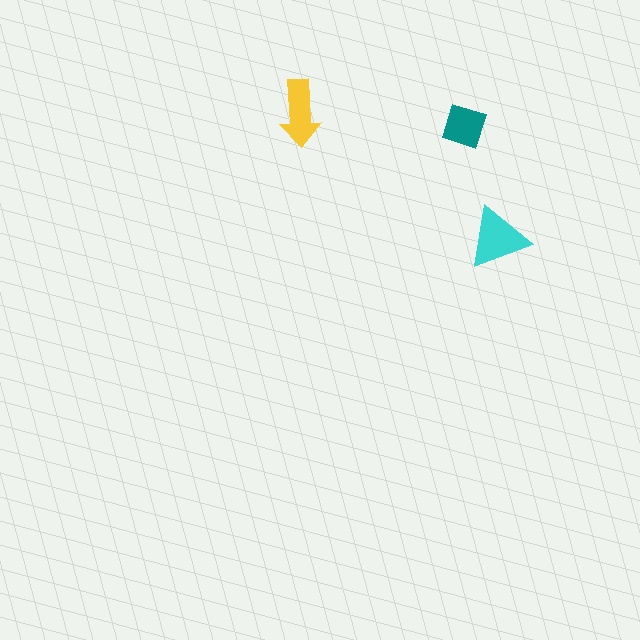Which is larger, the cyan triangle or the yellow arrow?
The cyan triangle.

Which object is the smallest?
The teal diamond.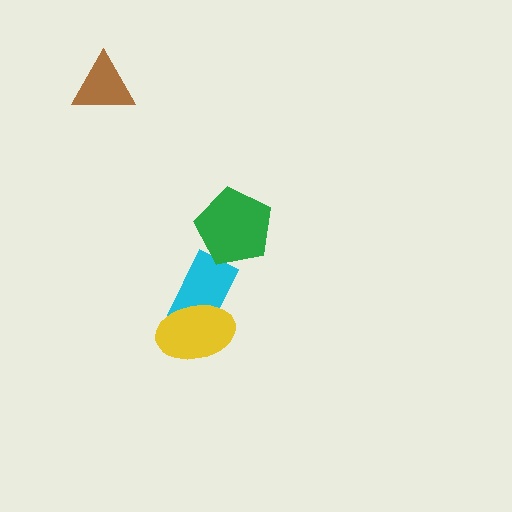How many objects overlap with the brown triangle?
0 objects overlap with the brown triangle.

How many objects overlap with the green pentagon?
0 objects overlap with the green pentagon.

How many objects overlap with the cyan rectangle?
1 object overlaps with the cyan rectangle.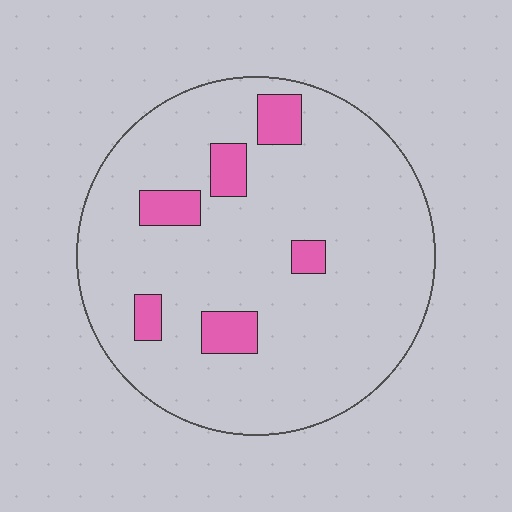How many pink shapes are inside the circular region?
6.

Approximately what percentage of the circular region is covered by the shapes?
Approximately 10%.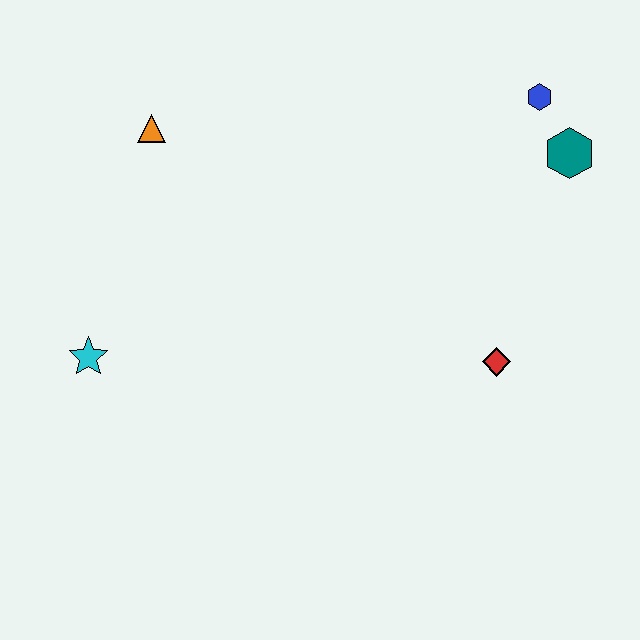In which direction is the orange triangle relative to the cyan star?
The orange triangle is above the cyan star.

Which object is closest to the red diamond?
The teal hexagon is closest to the red diamond.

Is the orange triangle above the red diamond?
Yes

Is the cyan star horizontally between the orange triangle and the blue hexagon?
No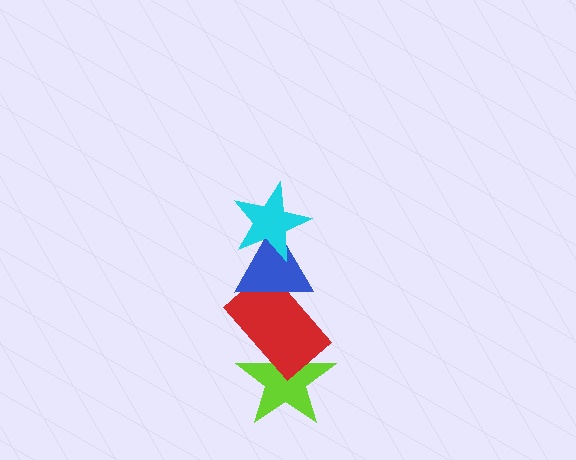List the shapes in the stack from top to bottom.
From top to bottom: the cyan star, the blue triangle, the red rectangle, the lime star.